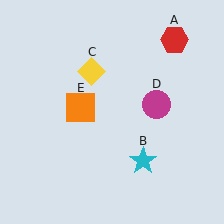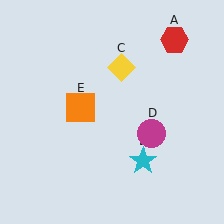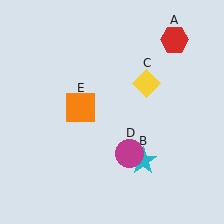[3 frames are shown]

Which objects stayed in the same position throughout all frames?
Red hexagon (object A) and cyan star (object B) and orange square (object E) remained stationary.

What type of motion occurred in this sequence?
The yellow diamond (object C), magenta circle (object D) rotated clockwise around the center of the scene.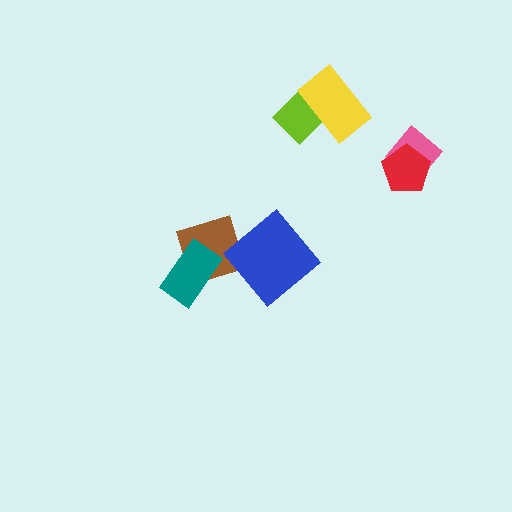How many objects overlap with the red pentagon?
1 object overlaps with the red pentagon.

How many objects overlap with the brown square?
2 objects overlap with the brown square.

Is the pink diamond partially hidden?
Yes, it is partially covered by another shape.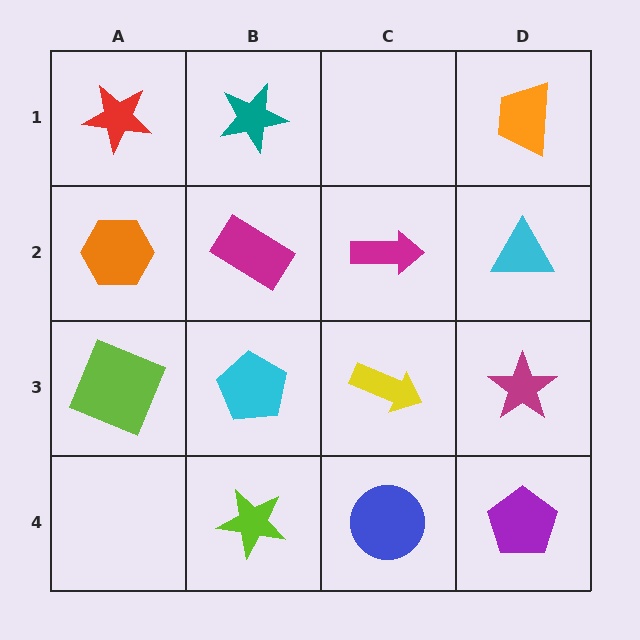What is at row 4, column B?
A lime star.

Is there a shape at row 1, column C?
No, that cell is empty.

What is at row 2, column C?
A magenta arrow.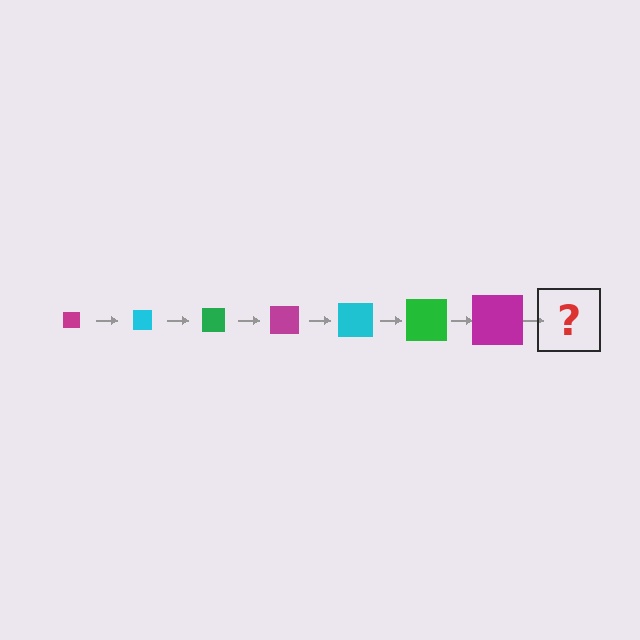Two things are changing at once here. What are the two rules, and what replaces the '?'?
The two rules are that the square grows larger each step and the color cycles through magenta, cyan, and green. The '?' should be a cyan square, larger than the previous one.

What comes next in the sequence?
The next element should be a cyan square, larger than the previous one.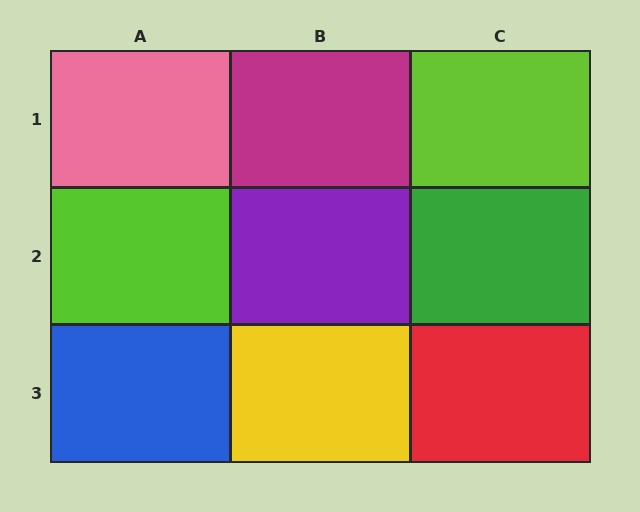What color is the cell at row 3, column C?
Red.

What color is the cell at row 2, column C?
Green.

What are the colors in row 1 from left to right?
Pink, magenta, lime.